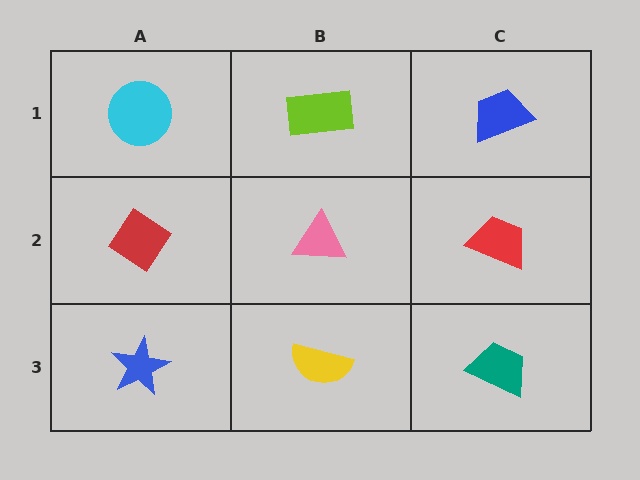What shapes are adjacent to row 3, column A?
A red diamond (row 2, column A), a yellow semicircle (row 3, column B).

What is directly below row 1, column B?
A pink triangle.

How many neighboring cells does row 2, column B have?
4.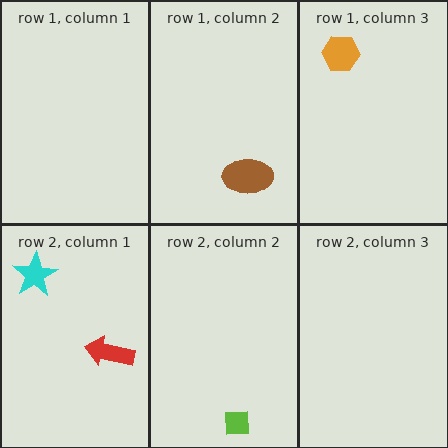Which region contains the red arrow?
The row 2, column 1 region.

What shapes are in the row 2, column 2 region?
The lime square.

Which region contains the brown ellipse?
The row 1, column 2 region.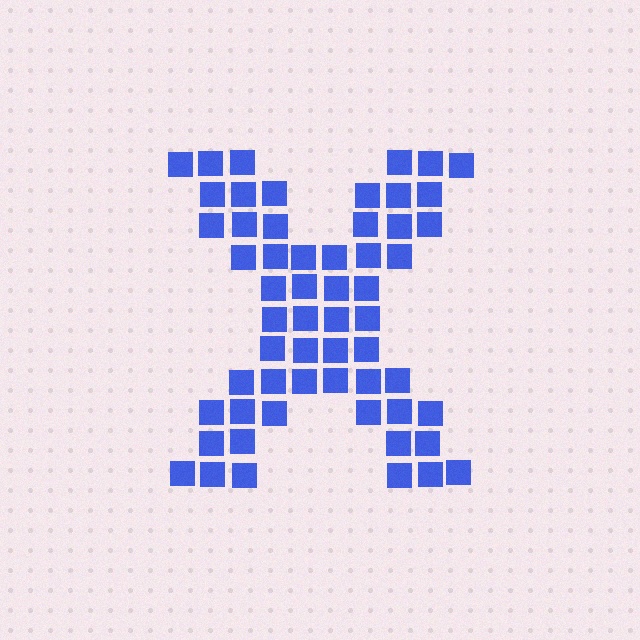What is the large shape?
The large shape is the letter X.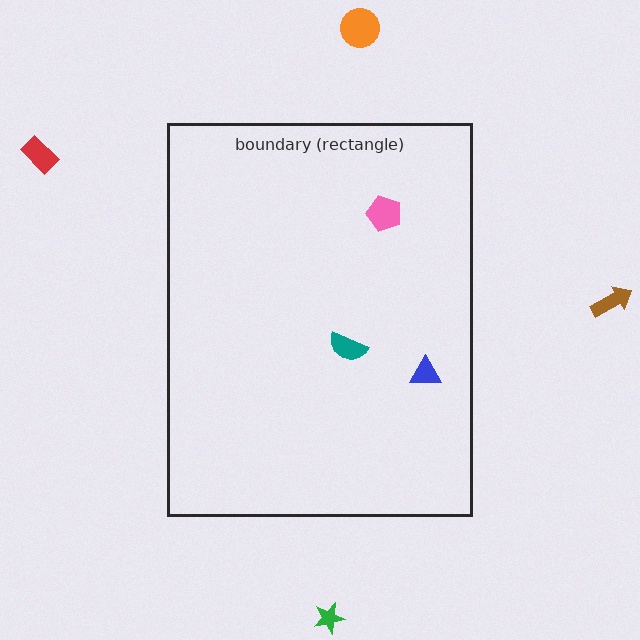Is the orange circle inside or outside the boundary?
Outside.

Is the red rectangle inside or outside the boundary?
Outside.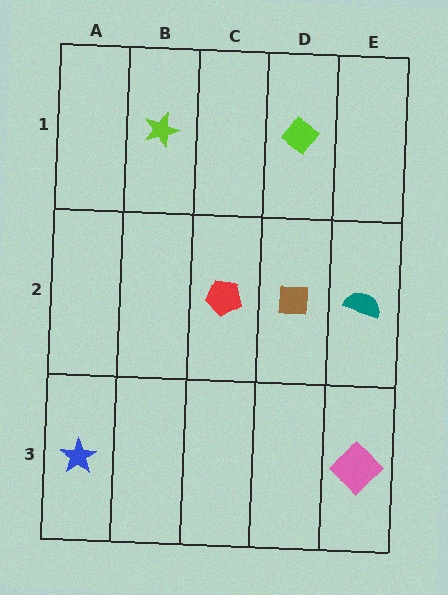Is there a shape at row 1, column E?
No, that cell is empty.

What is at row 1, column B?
A lime star.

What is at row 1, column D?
A lime diamond.